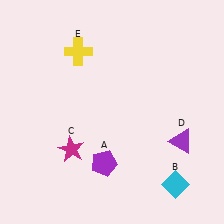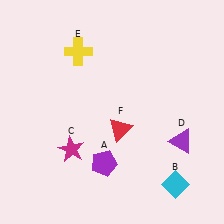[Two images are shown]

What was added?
A red triangle (F) was added in Image 2.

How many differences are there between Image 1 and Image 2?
There is 1 difference between the two images.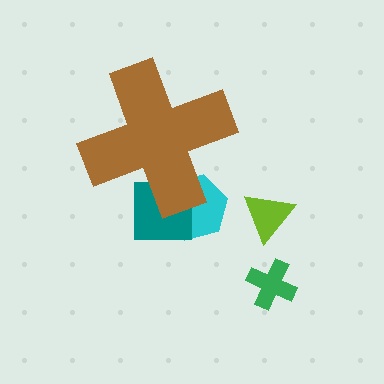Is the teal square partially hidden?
Yes, the teal square is partially hidden behind the brown cross.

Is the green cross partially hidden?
No, the green cross is fully visible.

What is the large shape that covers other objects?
A brown cross.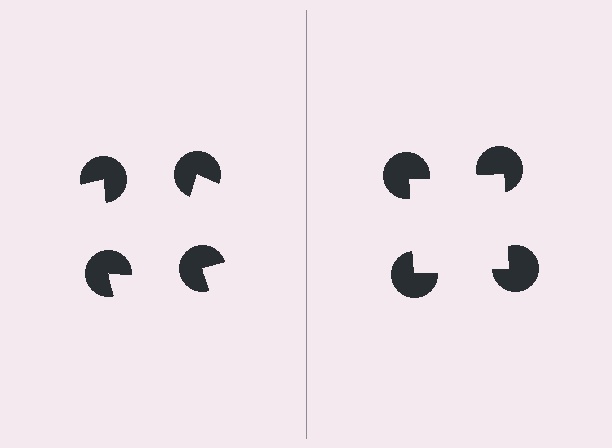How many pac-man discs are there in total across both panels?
8 — 4 on each side.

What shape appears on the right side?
An illusory square.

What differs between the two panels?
The pac-man discs are positioned identically on both sides; only the wedge orientations differ. On the right they align to a square; on the left they are misaligned.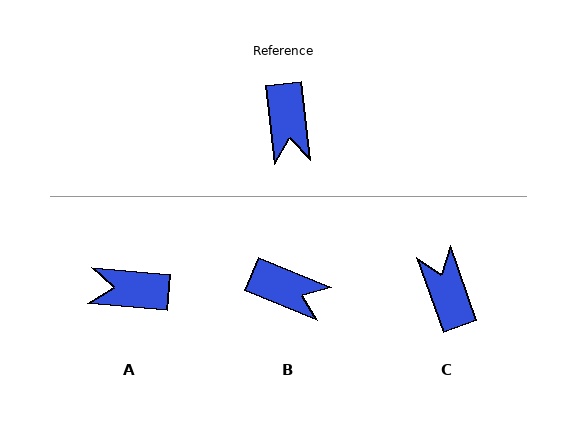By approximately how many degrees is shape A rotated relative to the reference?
Approximately 102 degrees clockwise.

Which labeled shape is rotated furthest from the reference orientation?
C, about 167 degrees away.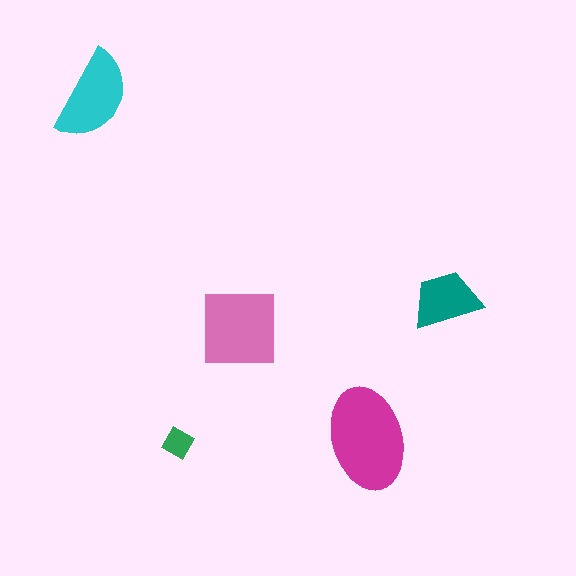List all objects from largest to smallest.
The magenta ellipse, the pink square, the cyan semicircle, the teal trapezoid, the green diamond.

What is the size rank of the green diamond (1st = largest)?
5th.